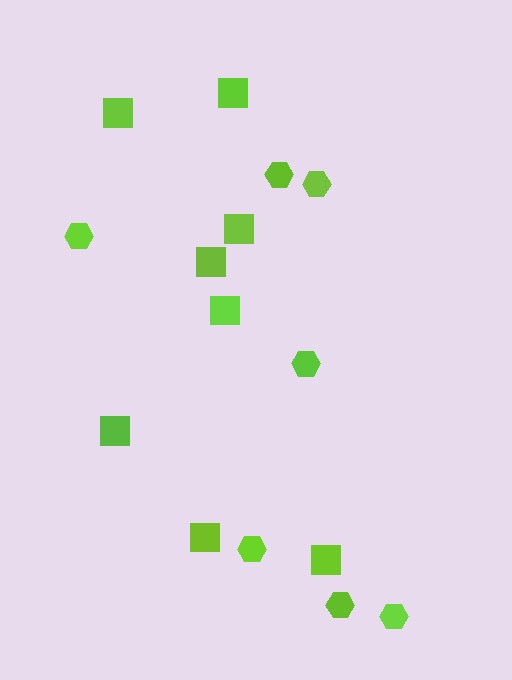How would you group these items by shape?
There are 2 groups: one group of squares (8) and one group of hexagons (7).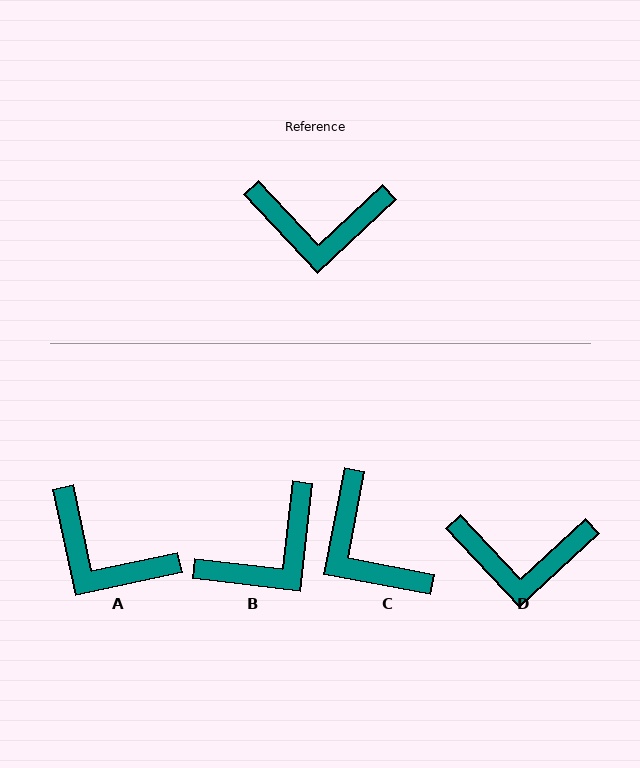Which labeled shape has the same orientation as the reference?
D.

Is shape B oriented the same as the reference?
No, it is off by about 40 degrees.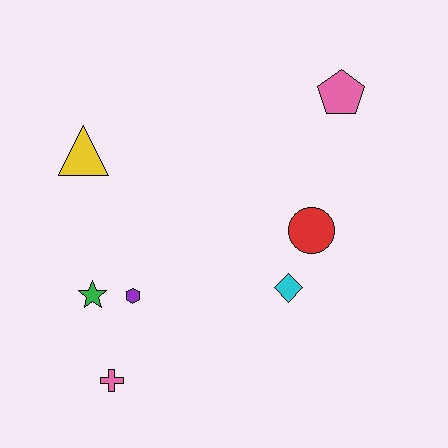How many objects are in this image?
There are 7 objects.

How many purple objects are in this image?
There is 1 purple object.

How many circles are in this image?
There is 1 circle.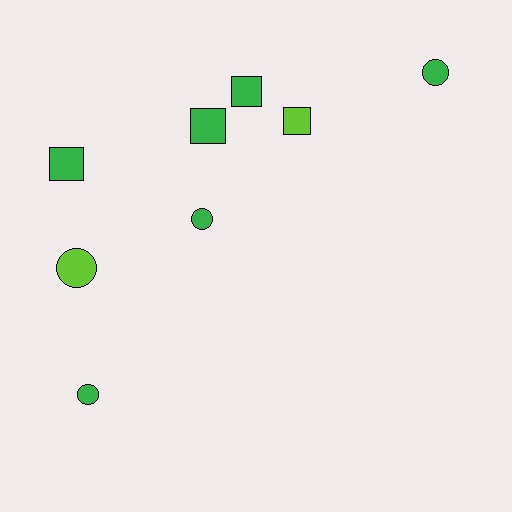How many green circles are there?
There are 3 green circles.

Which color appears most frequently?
Green, with 6 objects.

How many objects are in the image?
There are 8 objects.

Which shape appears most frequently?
Circle, with 4 objects.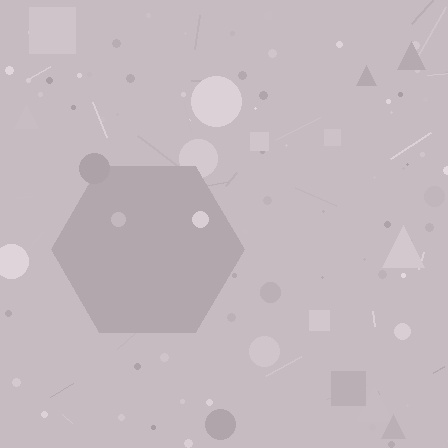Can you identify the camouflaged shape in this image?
The camouflaged shape is a hexagon.